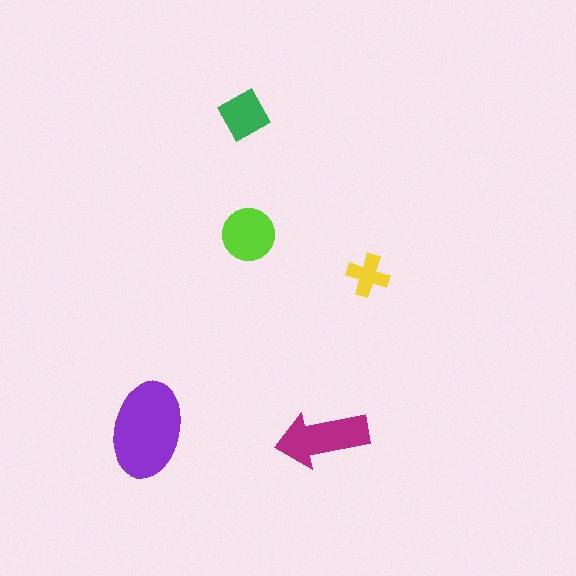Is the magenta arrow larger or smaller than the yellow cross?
Larger.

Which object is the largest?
The purple ellipse.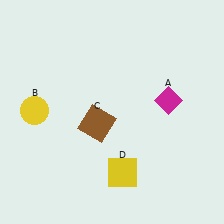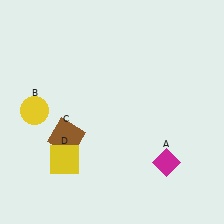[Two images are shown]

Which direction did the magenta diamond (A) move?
The magenta diamond (A) moved down.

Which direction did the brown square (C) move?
The brown square (C) moved left.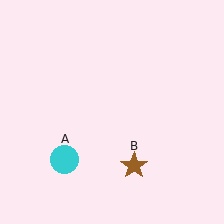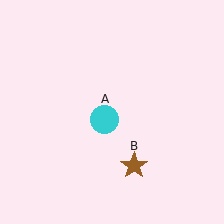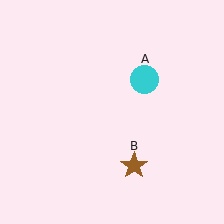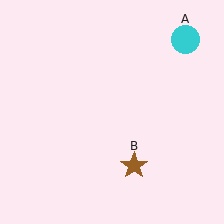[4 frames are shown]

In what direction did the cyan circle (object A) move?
The cyan circle (object A) moved up and to the right.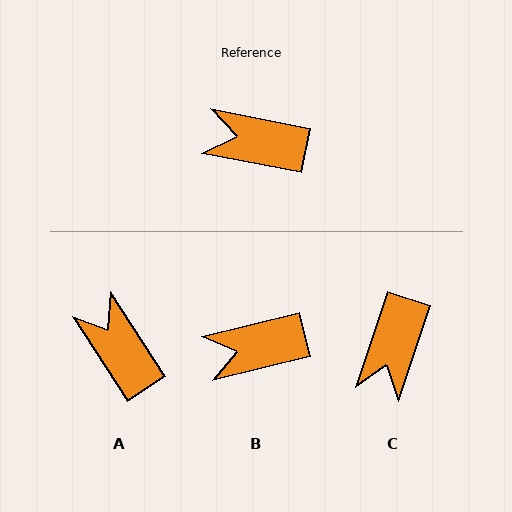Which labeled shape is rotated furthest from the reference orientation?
C, about 83 degrees away.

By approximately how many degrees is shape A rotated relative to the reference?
Approximately 46 degrees clockwise.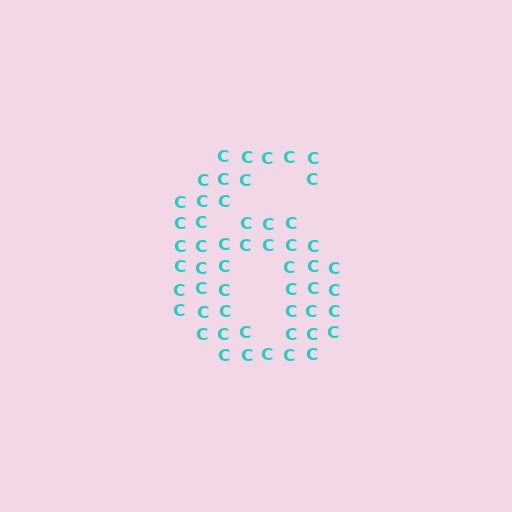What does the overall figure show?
The overall figure shows the digit 6.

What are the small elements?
The small elements are letter C's.